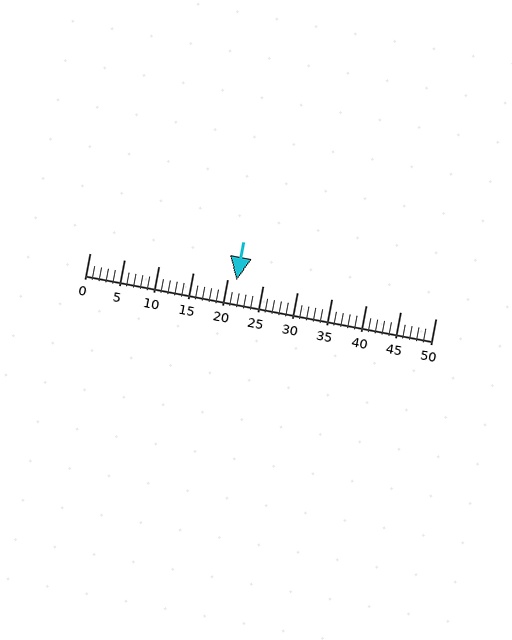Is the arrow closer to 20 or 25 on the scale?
The arrow is closer to 20.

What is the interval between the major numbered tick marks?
The major tick marks are spaced 5 units apart.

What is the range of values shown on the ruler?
The ruler shows values from 0 to 50.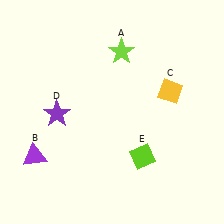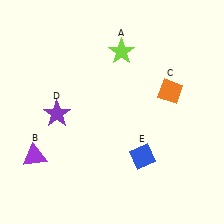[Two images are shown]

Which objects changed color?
C changed from yellow to orange. E changed from lime to blue.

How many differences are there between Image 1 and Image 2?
There are 2 differences between the two images.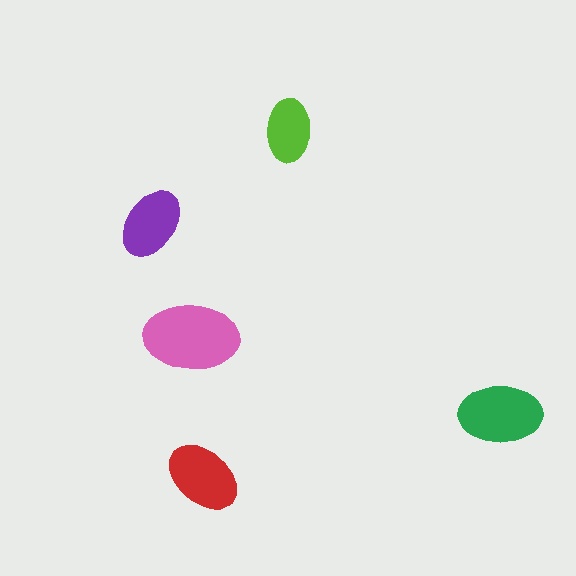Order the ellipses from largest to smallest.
the pink one, the green one, the red one, the purple one, the lime one.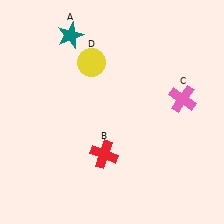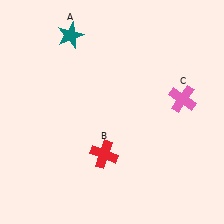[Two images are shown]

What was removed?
The yellow circle (D) was removed in Image 2.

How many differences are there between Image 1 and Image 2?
There is 1 difference between the two images.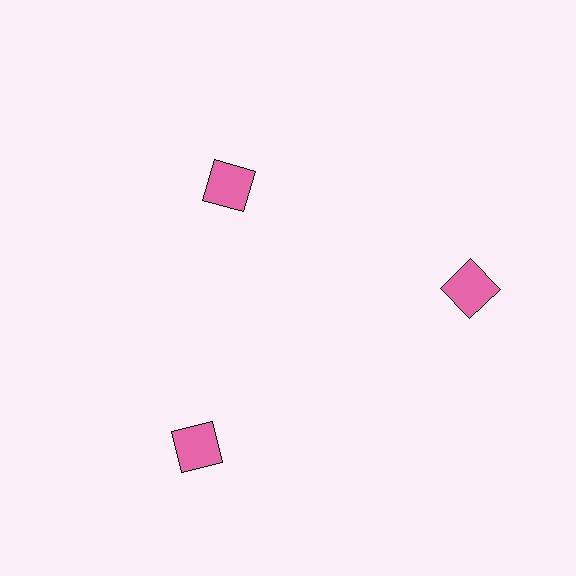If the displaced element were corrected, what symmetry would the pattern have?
It would have 3-fold rotational symmetry — the pattern would map onto itself every 120 degrees.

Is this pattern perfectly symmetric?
No. The 3 pink squares are arranged in a ring, but one element near the 11 o'clock position is pulled inward toward the center, breaking the 3-fold rotational symmetry.